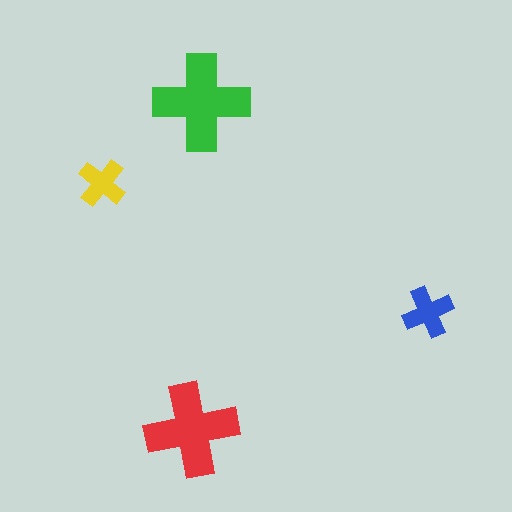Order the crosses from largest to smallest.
the green one, the red one, the blue one, the yellow one.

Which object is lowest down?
The red cross is bottommost.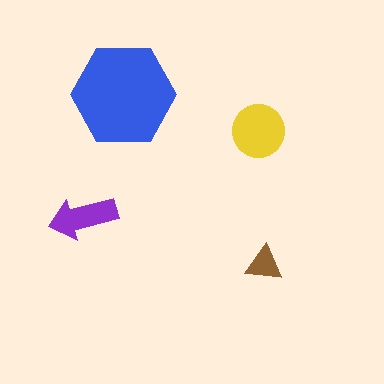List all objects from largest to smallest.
The blue hexagon, the yellow circle, the purple arrow, the brown triangle.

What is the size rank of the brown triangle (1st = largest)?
4th.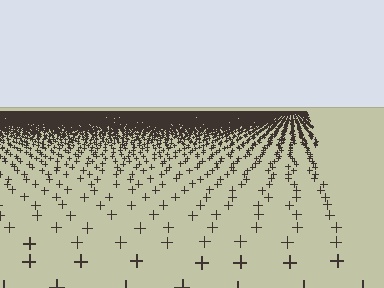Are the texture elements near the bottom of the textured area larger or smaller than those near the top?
Larger. Near the bottom, elements are closer to the viewer and appear at a bigger on-screen size.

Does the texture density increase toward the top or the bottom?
Density increases toward the top.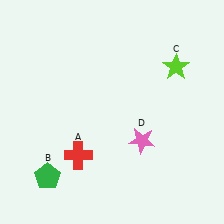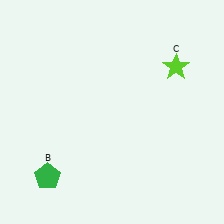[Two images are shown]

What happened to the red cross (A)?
The red cross (A) was removed in Image 2. It was in the bottom-left area of Image 1.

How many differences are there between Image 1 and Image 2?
There are 2 differences between the two images.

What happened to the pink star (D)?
The pink star (D) was removed in Image 2. It was in the bottom-right area of Image 1.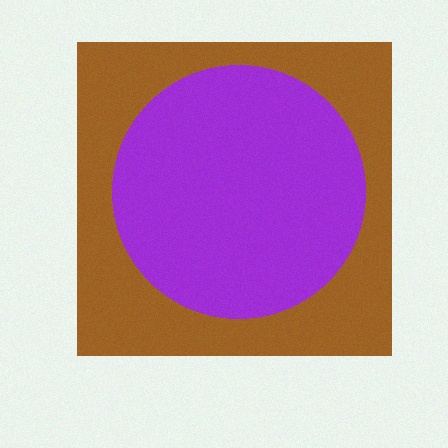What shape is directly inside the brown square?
The purple circle.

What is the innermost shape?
The purple circle.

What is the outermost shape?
The brown square.